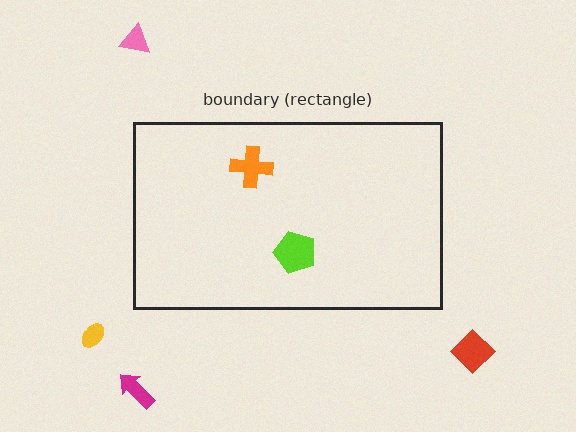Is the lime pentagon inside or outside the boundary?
Inside.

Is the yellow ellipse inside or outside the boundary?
Outside.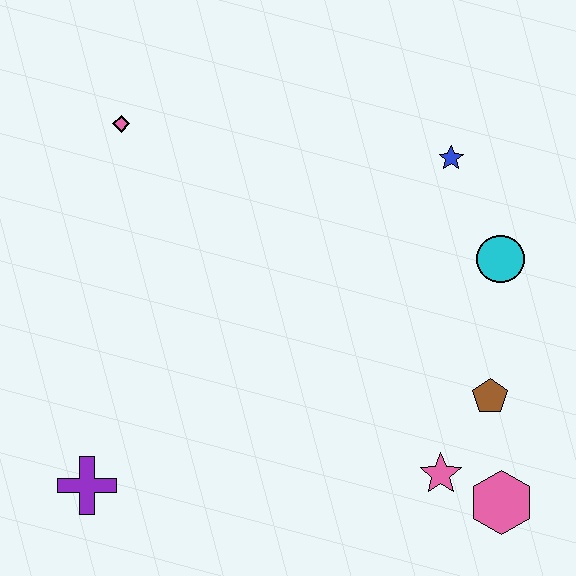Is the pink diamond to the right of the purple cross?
Yes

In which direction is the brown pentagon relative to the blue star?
The brown pentagon is below the blue star.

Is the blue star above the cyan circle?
Yes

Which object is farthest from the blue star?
The purple cross is farthest from the blue star.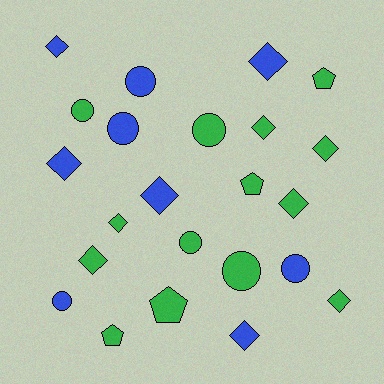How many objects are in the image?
There are 23 objects.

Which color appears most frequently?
Green, with 14 objects.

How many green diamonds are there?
There are 6 green diamonds.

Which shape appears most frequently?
Diamond, with 11 objects.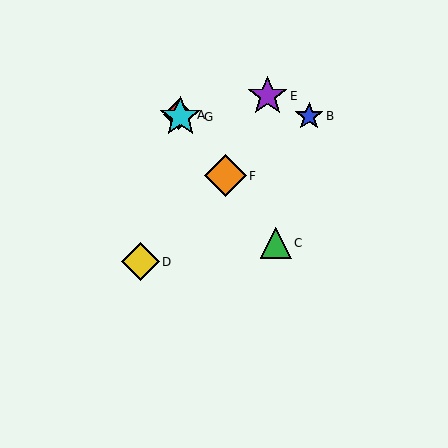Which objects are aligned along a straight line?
Objects A, C, F, G are aligned along a straight line.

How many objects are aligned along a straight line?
4 objects (A, C, F, G) are aligned along a straight line.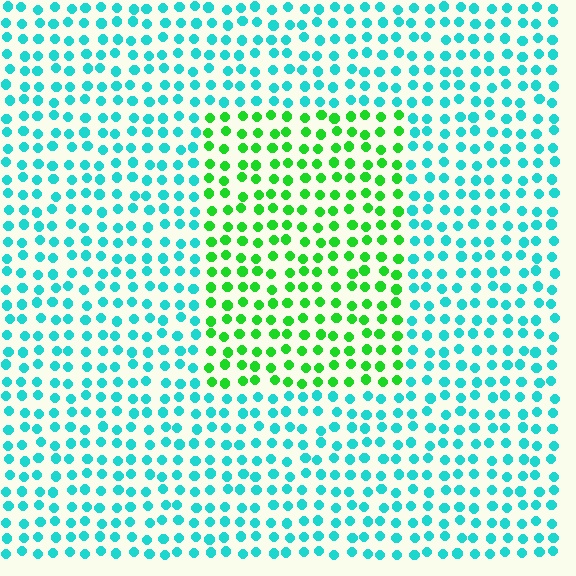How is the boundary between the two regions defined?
The boundary is defined purely by a slight shift in hue (about 55 degrees). Spacing, size, and orientation are identical on both sides.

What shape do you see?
I see a rectangle.